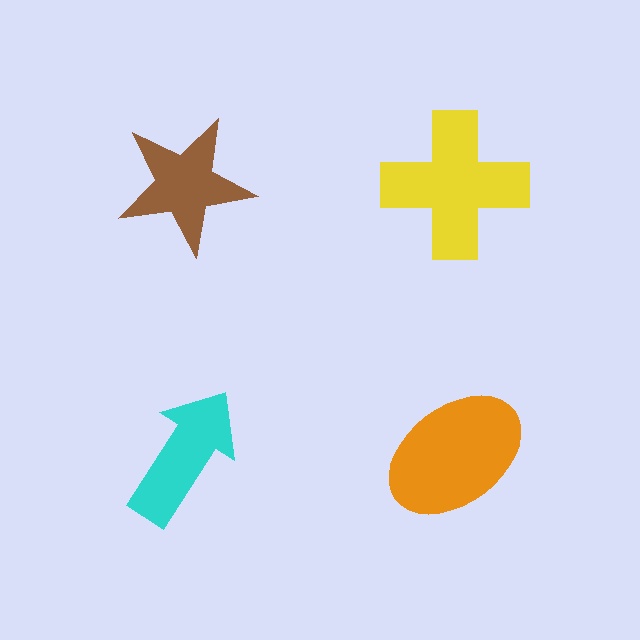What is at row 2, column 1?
A cyan arrow.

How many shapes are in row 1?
2 shapes.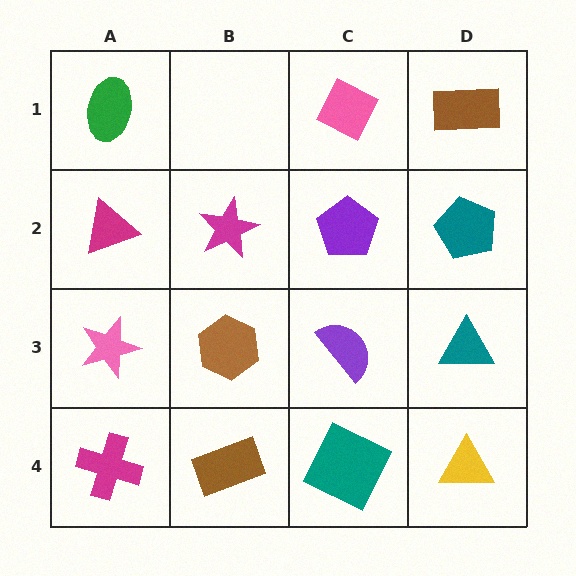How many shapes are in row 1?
3 shapes.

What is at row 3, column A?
A pink star.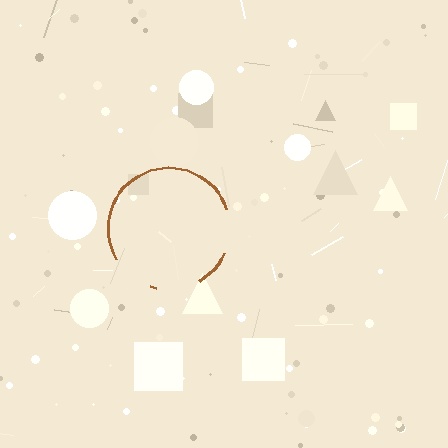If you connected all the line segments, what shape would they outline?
They would outline a circle.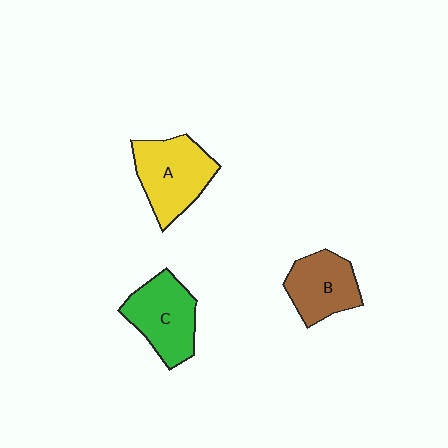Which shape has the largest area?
Shape A (yellow).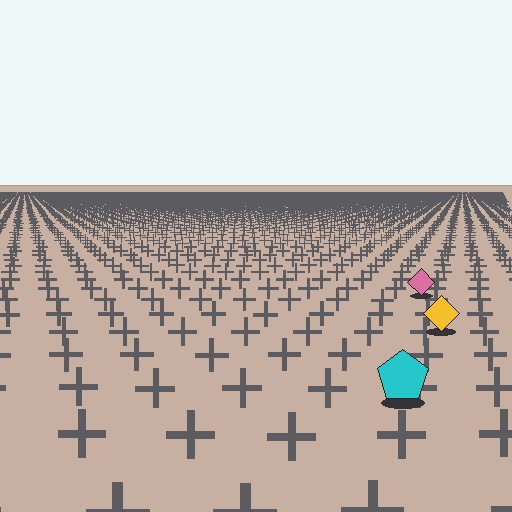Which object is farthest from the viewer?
The pink diamond is farthest from the viewer. It appears smaller and the ground texture around it is denser.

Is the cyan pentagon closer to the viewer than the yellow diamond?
Yes. The cyan pentagon is closer — you can tell from the texture gradient: the ground texture is coarser near it.